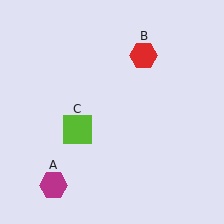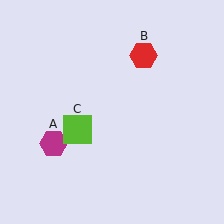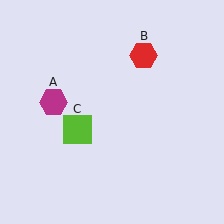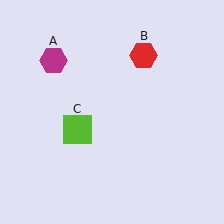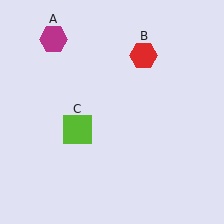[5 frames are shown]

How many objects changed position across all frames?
1 object changed position: magenta hexagon (object A).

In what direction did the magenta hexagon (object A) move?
The magenta hexagon (object A) moved up.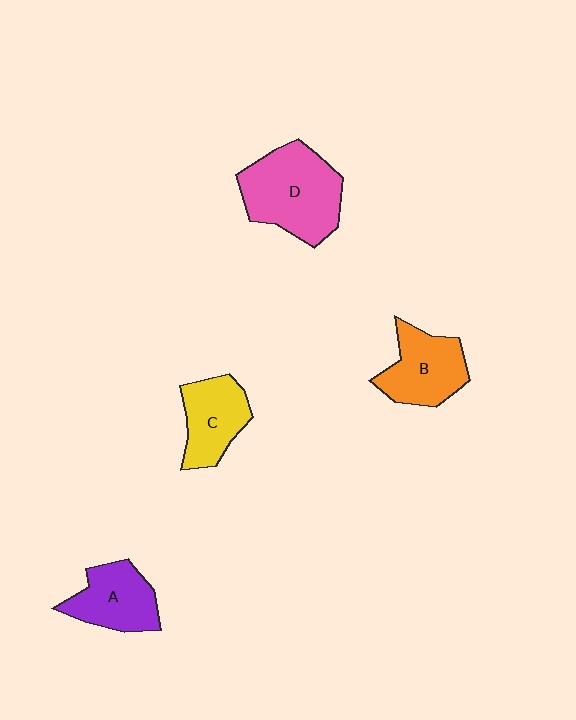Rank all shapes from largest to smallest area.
From largest to smallest: D (pink), B (orange), A (purple), C (yellow).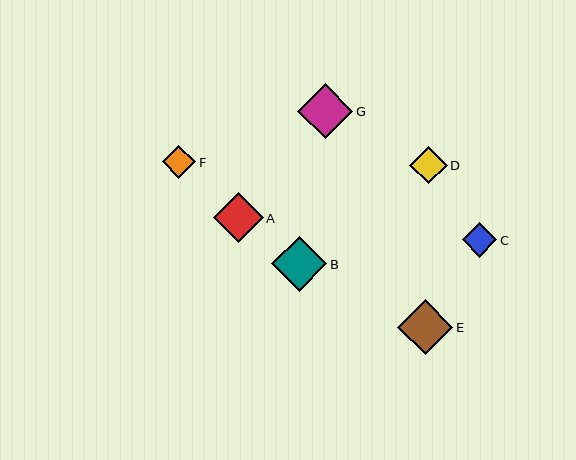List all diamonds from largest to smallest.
From largest to smallest: G, B, E, A, D, C, F.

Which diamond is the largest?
Diamond G is the largest with a size of approximately 55 pixels.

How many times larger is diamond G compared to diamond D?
Diamond G is approximately 1.5 times the size of diamond D.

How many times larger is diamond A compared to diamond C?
Diamond A is approximately 1.4 times the size of diamond C.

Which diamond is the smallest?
Diamond F is the smallest with a size of approximately 33 pixels.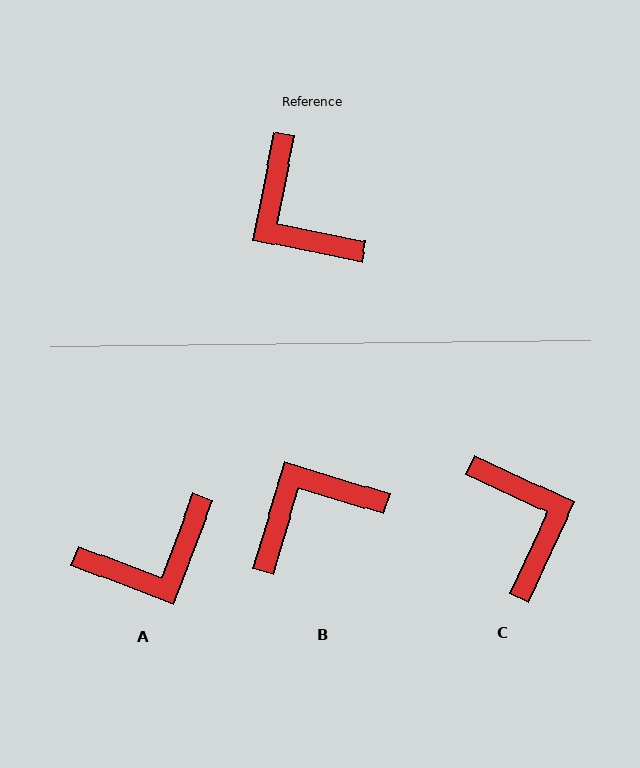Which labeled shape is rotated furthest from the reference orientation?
C, about 167 degrees away.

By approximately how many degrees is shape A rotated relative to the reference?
Approximately 81 degrees counter-clockwise.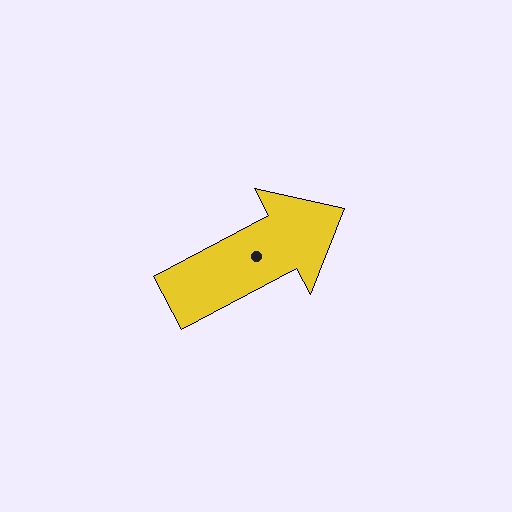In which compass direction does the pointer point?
Northeast.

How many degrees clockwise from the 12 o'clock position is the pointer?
Approximately 62 degrees.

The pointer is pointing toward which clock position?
Roughly 2 o'clock.